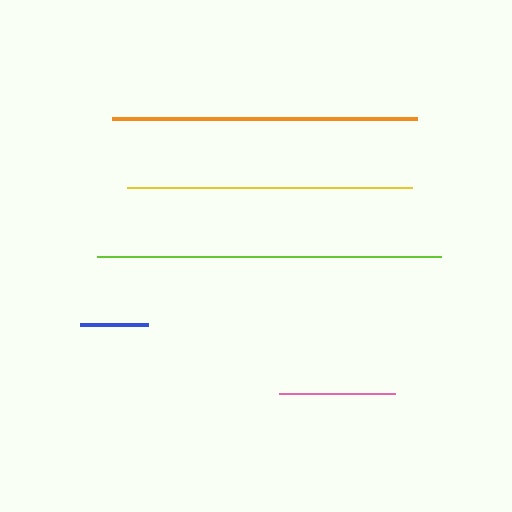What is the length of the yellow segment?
The yellow segment is approximately 285 pixels long.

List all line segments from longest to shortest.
From longest to shortest: lime, orange, yellow, pink, blue.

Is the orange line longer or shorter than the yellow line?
The orange line is longer than the yellow line.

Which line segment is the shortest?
The blue line is the shortest at approximately 68 pixels.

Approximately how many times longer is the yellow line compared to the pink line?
The yellow line is approximately 2.5 times the length of the pink line.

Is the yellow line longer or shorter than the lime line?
The lime line is longer than the yellow line.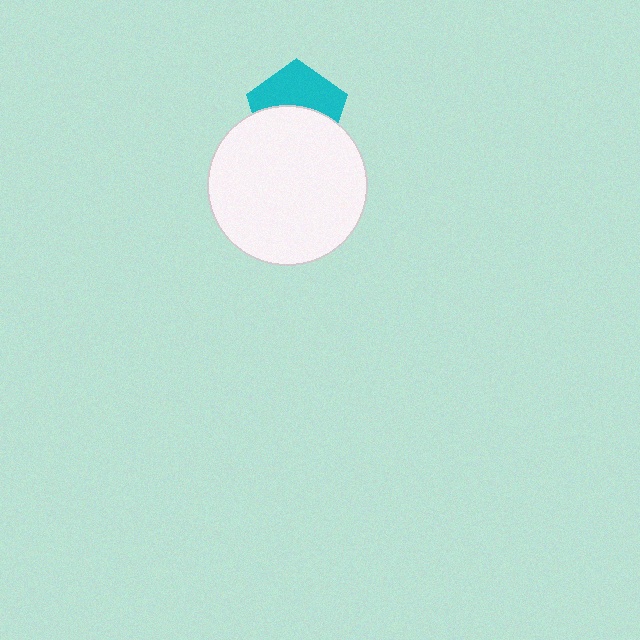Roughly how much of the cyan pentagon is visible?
About half of it is visible (roughly 49%).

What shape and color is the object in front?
The object in front is a white circle.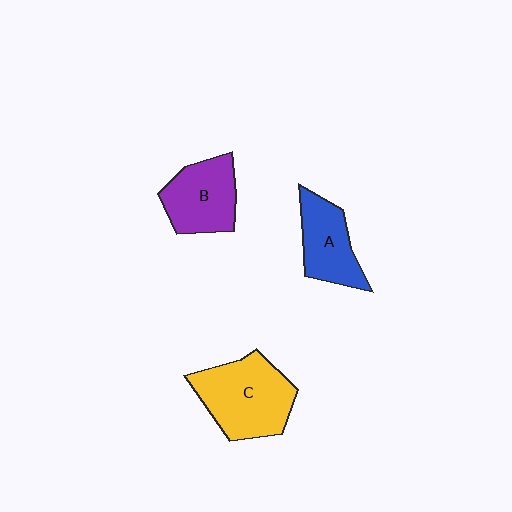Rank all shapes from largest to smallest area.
From largest to smallest: C (yellow), B (purple), A (blue).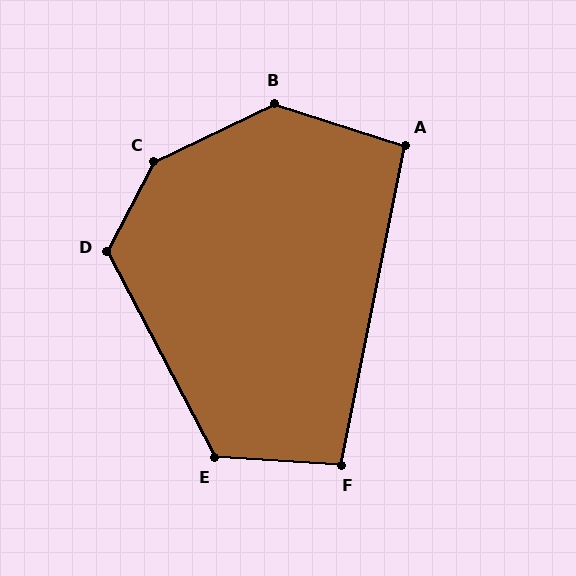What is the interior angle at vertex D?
Approximately 125 degrees (obtuse).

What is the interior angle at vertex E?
Approximately 121 degrees (obtuse).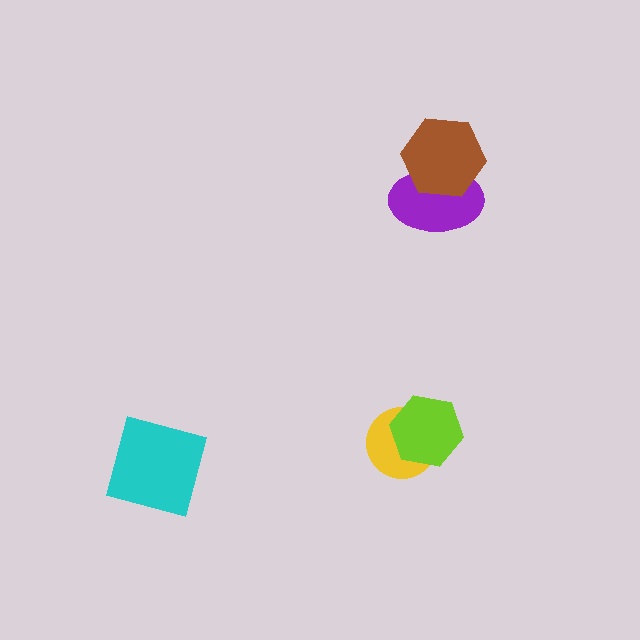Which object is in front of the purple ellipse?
The brown hexagon is in front of the purple ellipse.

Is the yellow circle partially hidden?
Yes, it is partially covered by another shape.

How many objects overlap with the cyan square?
0 objects overlap with the cyan square.